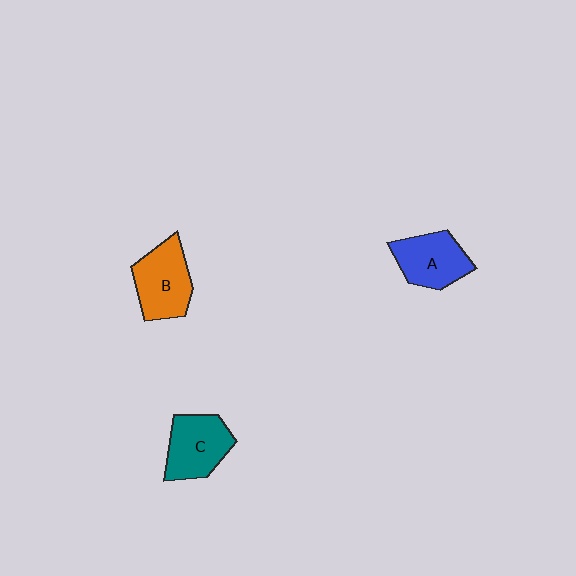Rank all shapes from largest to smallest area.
From largest to smallest: B (orange), C (teal), A (blue).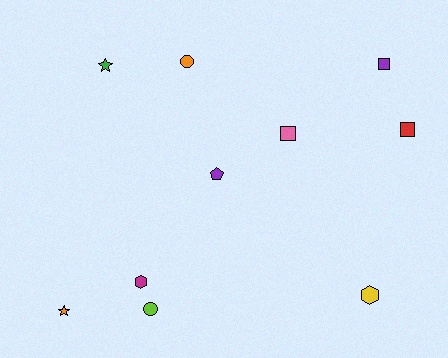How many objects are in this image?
There are 10 objects.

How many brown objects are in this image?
There are no brown objects.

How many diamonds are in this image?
There are no diamonds.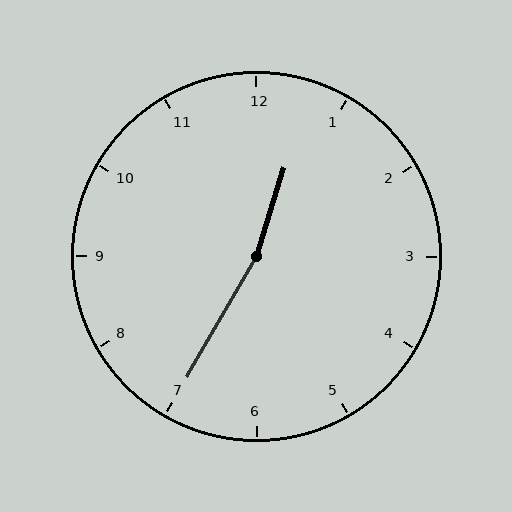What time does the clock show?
12:35.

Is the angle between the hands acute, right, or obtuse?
It is obtuse.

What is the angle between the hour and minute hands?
Approximately 168 degrees.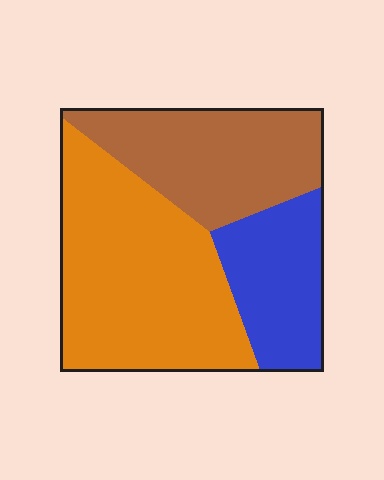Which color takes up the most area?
Orange, at roughly 50%.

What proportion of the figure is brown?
Brown covers about 30% of the figure.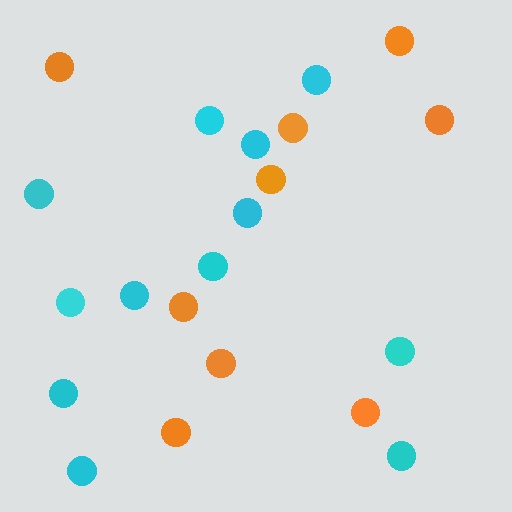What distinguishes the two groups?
There are 2 groups: one group of orange circles (9) and one group of cyan circles (12).